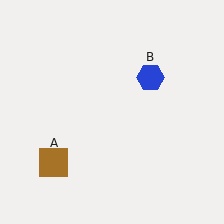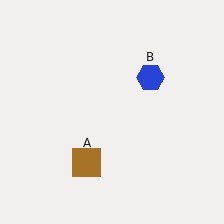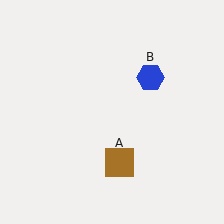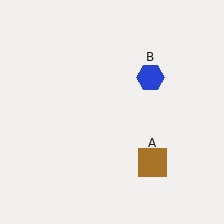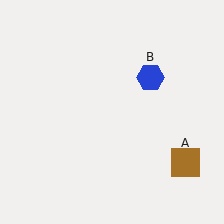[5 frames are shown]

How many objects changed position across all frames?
1 object changed position: brown square (object A).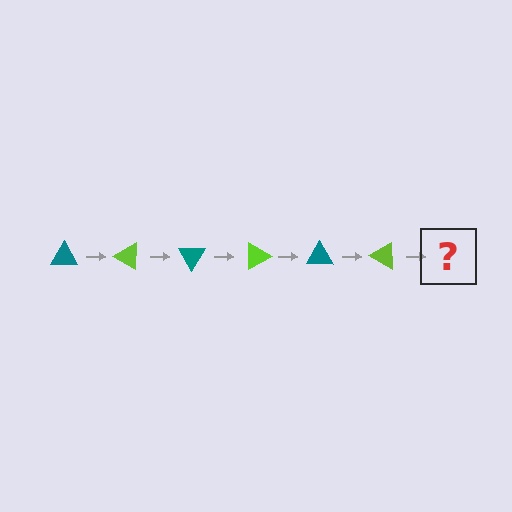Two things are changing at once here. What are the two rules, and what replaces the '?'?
The two rules are that it rotates 30 degrees each step and the color cycles through teal and lime. The '?' should be a teal triangle, rotated 180 degrees from the start.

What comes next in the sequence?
The next element should be a teal triangle, rotated 180 degrees from the start.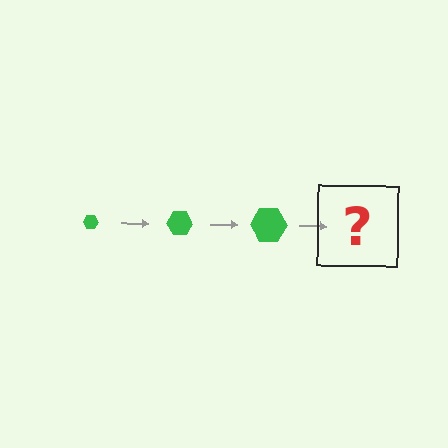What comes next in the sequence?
The next element should be a green hexagon, larger than the previous one.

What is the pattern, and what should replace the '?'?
The pattern is that the hexagon gets progressively larger each step. The '?' should be a green hexagon, larger than the previous one.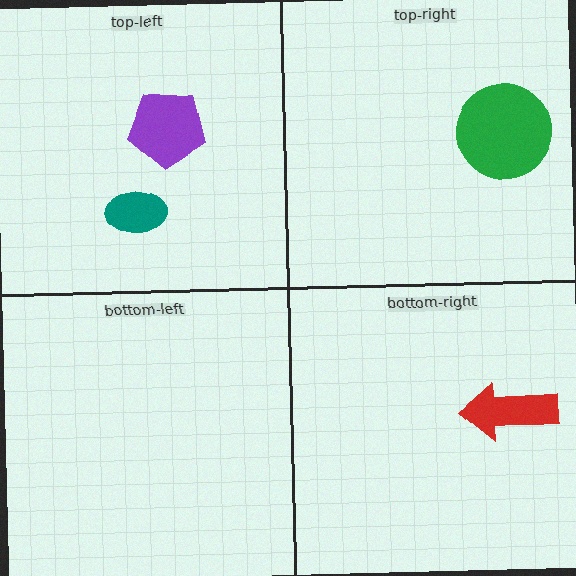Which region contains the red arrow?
The bottom-right region.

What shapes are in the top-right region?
The green circle.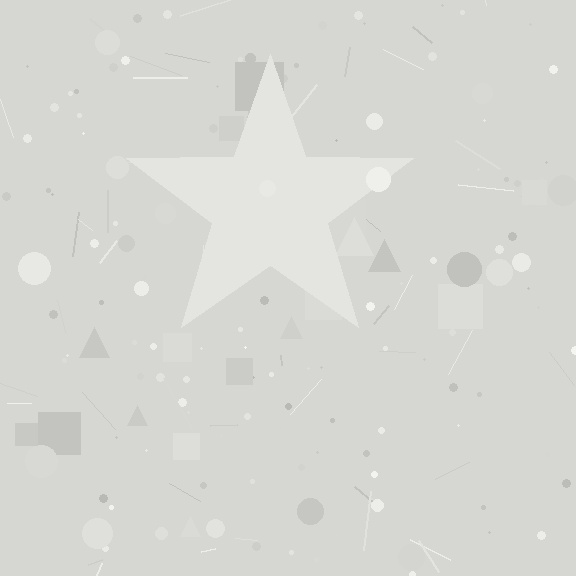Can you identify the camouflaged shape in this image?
The camouflaged shape is a star.